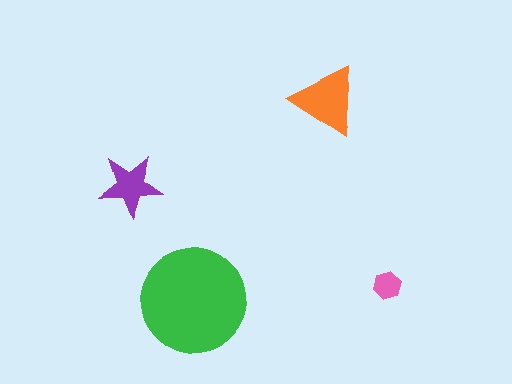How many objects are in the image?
There are 4 objects in the image.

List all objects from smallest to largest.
The pink hexagon, the purple star, the orange triangle, the green circle.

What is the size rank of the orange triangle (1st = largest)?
2nd.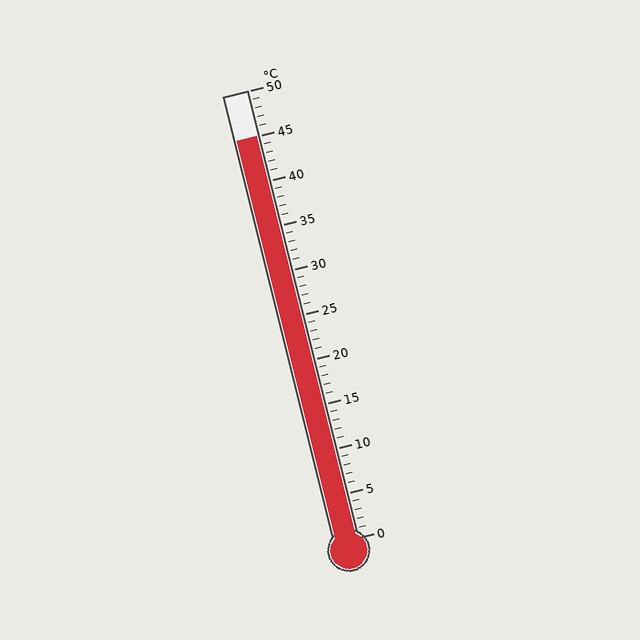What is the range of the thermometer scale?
The thermometer scale ranges from 0°C to 50°C.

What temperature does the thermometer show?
The thermometer shows approximately 45°C.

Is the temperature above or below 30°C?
The temperature is above 30°C.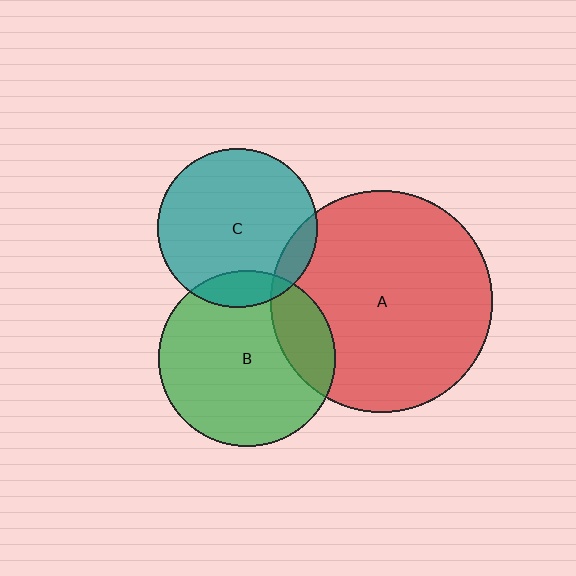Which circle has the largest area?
Circle A (red).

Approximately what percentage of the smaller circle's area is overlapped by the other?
Approximately 15%.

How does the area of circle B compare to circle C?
Approximately 1.2 times.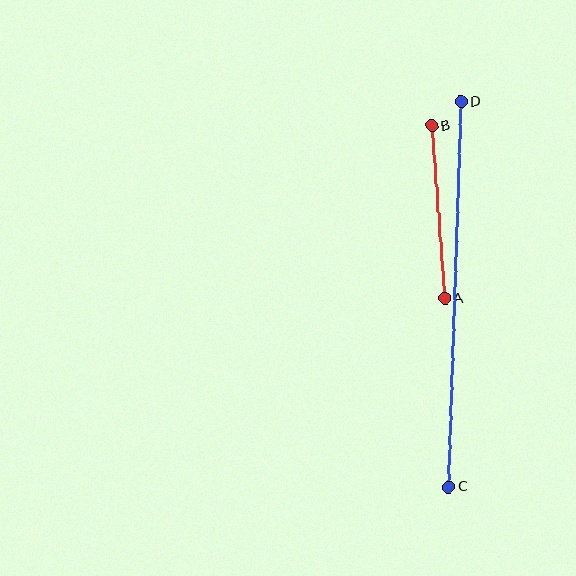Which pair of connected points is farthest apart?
Points C and D are farthest apart.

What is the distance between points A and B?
The distance is approximately 173 pixels.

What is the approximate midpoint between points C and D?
The midpoint is at approximately (455, 294) pixels.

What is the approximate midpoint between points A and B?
The midpoint is at approximately (438, 212) pixels.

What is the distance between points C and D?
The distance is approximately 385 pixels.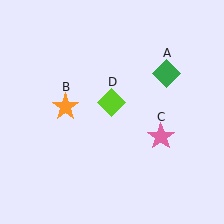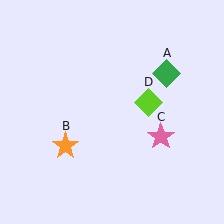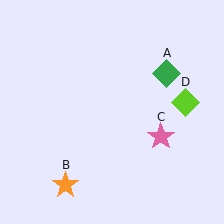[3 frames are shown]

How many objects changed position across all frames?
2 objects changed position: orange star (object B), lime diamond (object D).